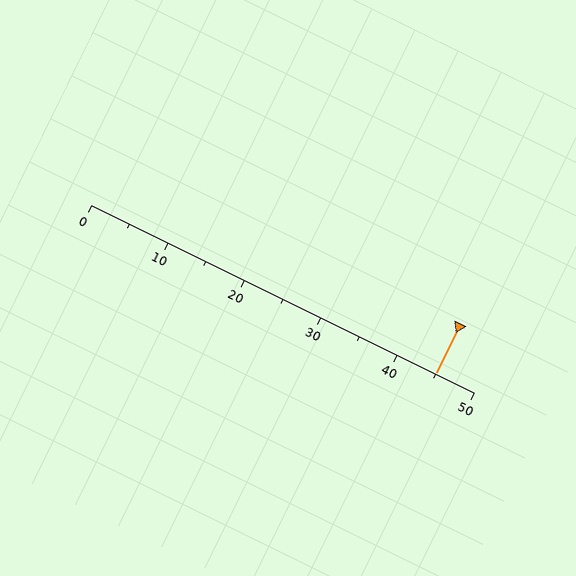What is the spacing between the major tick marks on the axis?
The major ticks are spaced 10 apart.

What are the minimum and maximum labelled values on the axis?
The axis runs from 0 to 50.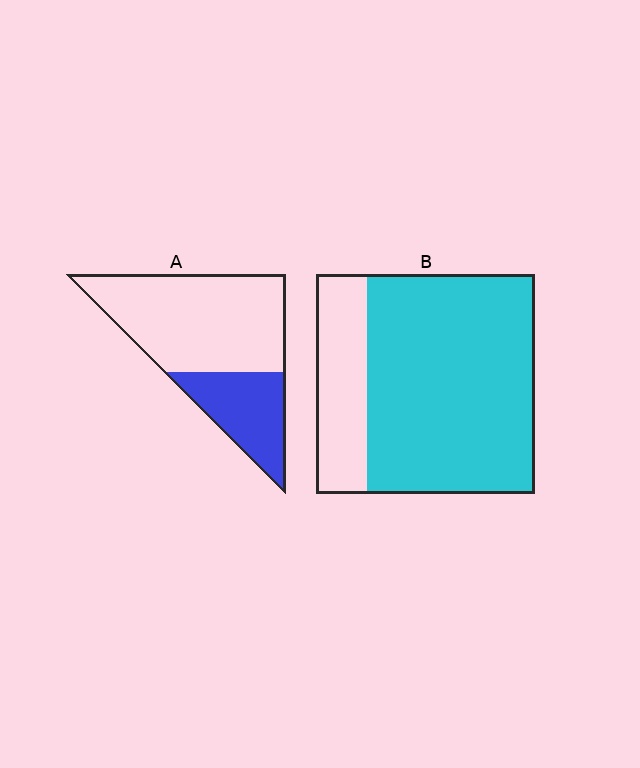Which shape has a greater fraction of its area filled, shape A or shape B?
Shape B.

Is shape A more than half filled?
No.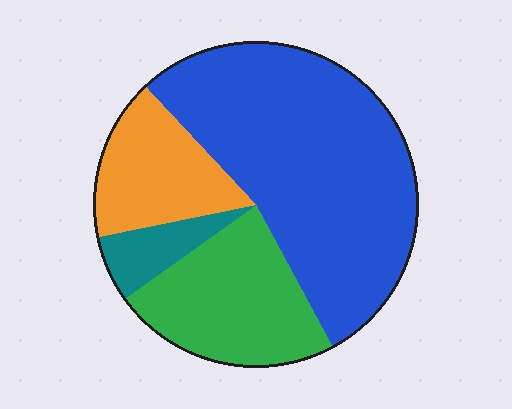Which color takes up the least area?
Teal, at roughly 5%.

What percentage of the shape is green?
Green takes up about one quarter (1/4) of the shape.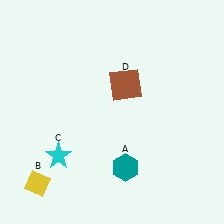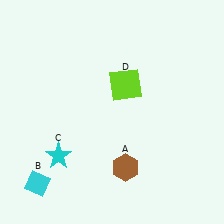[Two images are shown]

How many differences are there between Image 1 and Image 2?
There are 3 differences between the two images.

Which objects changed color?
A changed from teal to brown. B changed from yellow to cyan. D changed from brown to lime.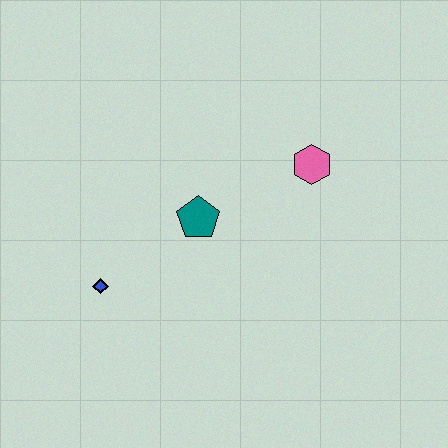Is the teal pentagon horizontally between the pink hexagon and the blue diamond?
Yes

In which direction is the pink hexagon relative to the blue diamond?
The pink hexagon is to the right of the blue diamond.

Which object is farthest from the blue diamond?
The pink hexagon is farthest from the blue diamond.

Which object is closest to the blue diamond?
The teal pentagon is closest to the blue diamond.